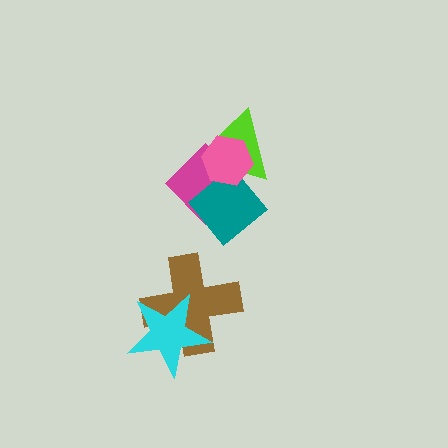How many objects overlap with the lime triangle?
3 objects overlap with the lime triangle.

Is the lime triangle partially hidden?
Yes, it is partially covered by another shape.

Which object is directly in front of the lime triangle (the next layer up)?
The magenta diamond is directly in front of the lime triangle.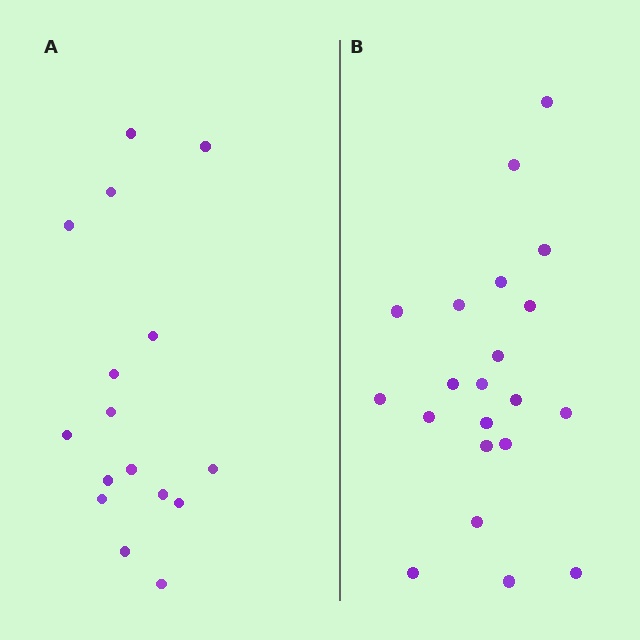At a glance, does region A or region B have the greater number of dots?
Region B (the right region) has more dots.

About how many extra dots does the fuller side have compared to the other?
Region B has about 5 more dots than region A.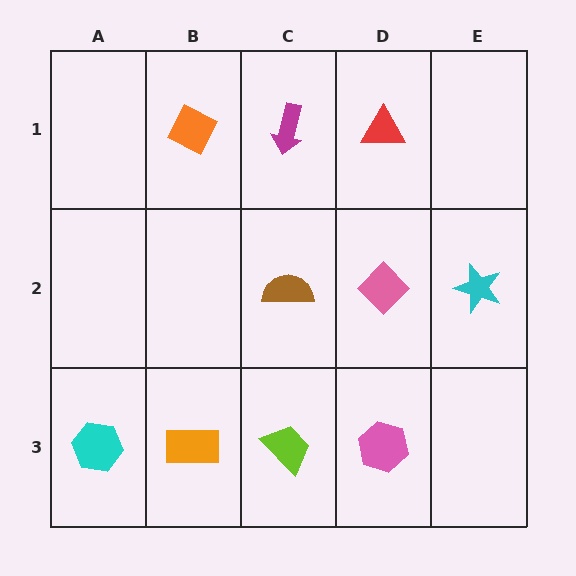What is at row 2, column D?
A pink diamond.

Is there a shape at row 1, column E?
No, that cell is empty.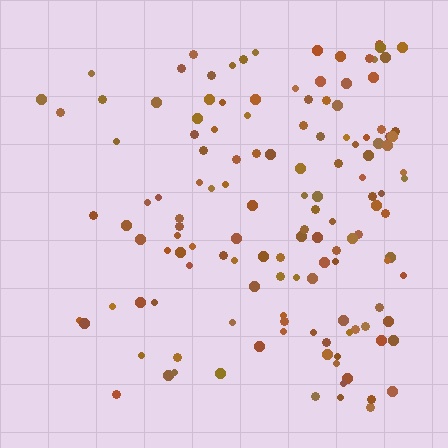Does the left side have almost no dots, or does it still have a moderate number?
Still a moderate number, just noticeably fewer than the right.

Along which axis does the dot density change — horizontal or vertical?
Horizontal.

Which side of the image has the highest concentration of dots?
The right.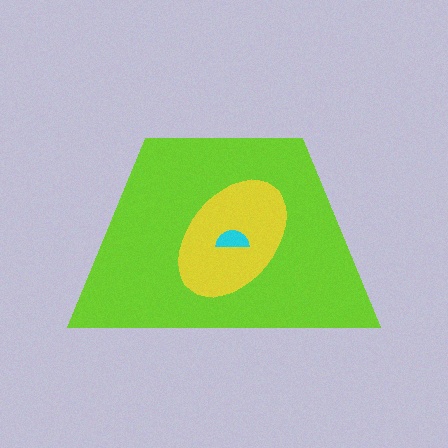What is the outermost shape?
The lime trapezoid.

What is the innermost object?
The cyan semicircle.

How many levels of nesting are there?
3.